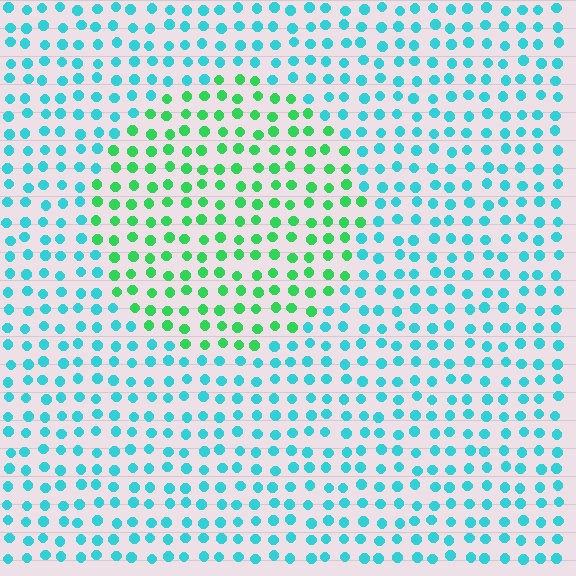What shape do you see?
I see a circle.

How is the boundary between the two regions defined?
The boundary is defined purely by a slight shift in hue (about 48 degrees). Spacing, size, and orientation are identical on both sides.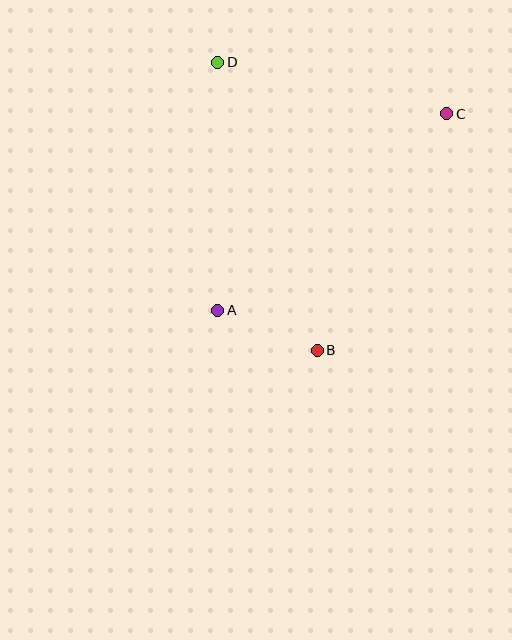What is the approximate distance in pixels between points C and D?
The distance between C and D is approximately 235 pixels.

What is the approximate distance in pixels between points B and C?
The distance between B and C is approximately 270 pixels.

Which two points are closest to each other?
Points A and B are closest to each other.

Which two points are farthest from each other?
Points B and D are farthest from each other.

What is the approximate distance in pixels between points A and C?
The distance between A and C is approximately 302 pixels.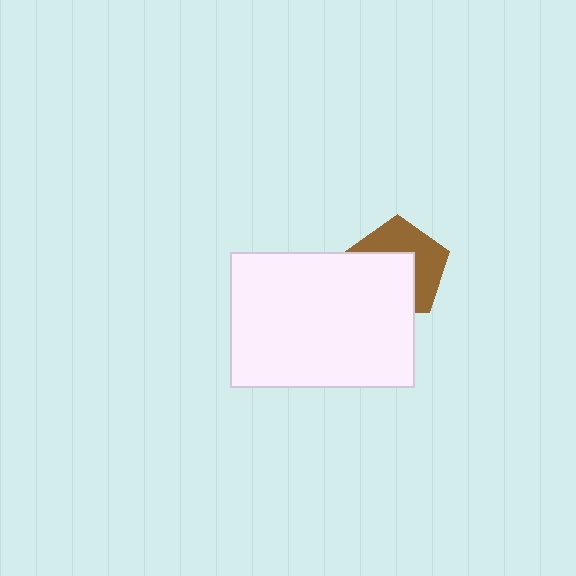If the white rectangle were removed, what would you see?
You would see the complete brown pentagon.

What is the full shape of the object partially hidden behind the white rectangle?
The partially hidden object is a brown pentagon.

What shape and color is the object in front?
The object in front is a white rectangle.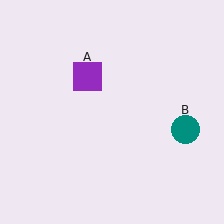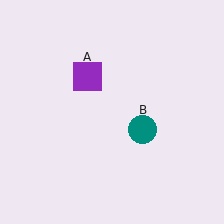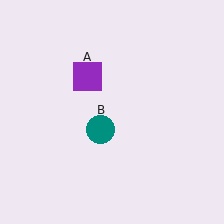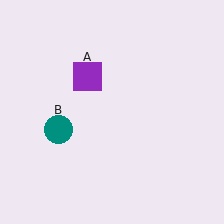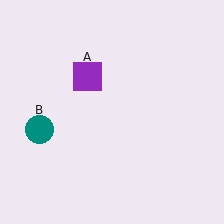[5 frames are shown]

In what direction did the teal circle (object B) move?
The teal circle (object B) moved left.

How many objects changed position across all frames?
1 object changed position: teal circle (object B).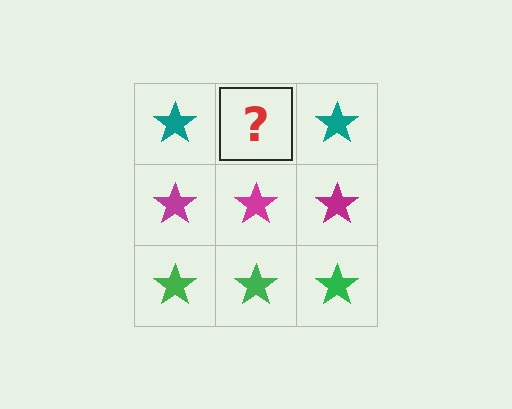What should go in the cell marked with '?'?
The missing cell should contain a teal star.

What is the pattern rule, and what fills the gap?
The rule is that each row has a consistent color. The gap should be filled with a teal star.